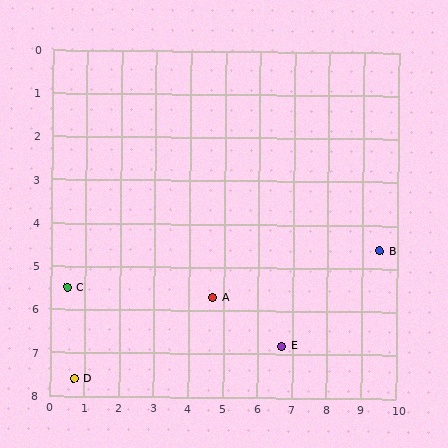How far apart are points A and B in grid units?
Points A and B are about 4.9 grid units apart.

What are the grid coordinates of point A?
Point A is at approximately (4.7, 5.7).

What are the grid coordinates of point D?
Point D is at approximately (0.7, 7.6).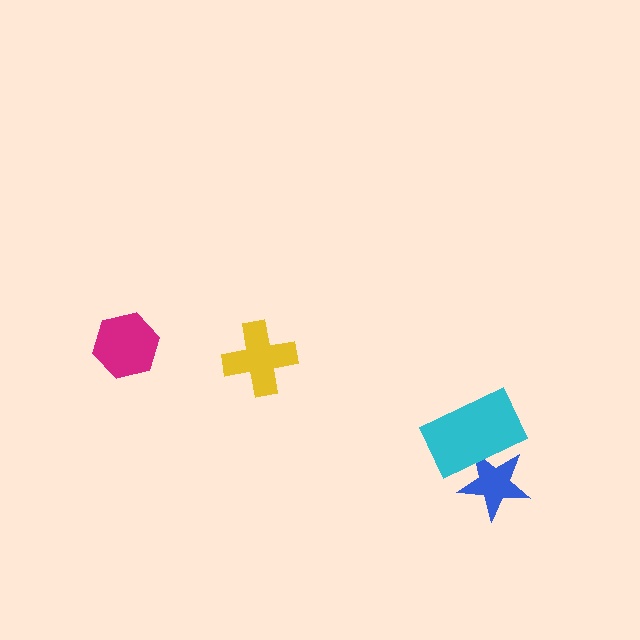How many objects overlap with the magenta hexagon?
0 objects overlap with the magenta hexagon.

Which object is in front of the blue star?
The cyan rectangle is in front of the blue star.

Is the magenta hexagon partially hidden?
No, no other shape covers it.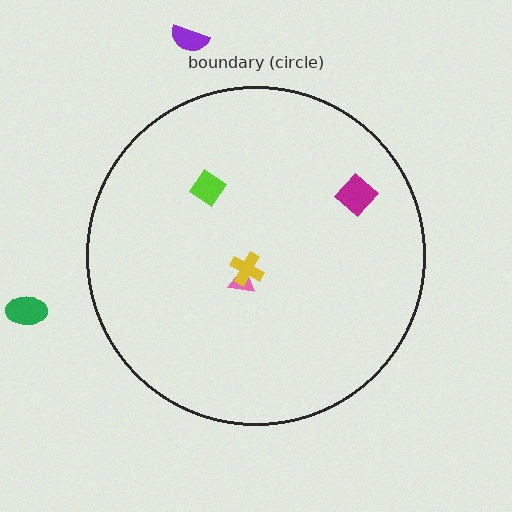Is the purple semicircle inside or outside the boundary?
Outside.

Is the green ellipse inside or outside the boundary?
Outside.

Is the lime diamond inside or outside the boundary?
Inside.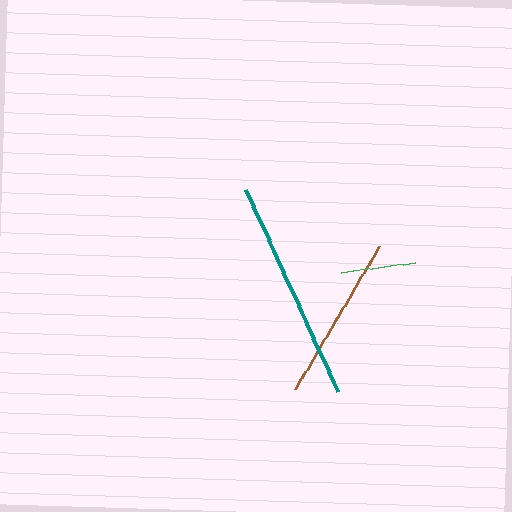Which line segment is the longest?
The teal line is the longest at approximately 221 pixels.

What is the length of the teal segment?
The teal segment is approximately 221 pixels long.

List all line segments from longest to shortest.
From longest to shortest: teal, brown, green.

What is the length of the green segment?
The green segment is approximately 75 pixels long.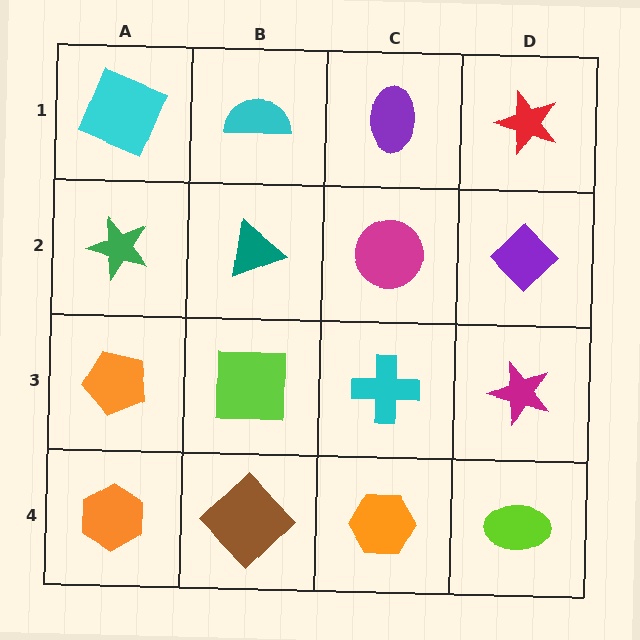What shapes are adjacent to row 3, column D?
A purple diamond (row 2, column D), a lime ellipse (row 4, column D), a cyan cross (row 3, column C).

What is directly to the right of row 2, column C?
A purple diamond.